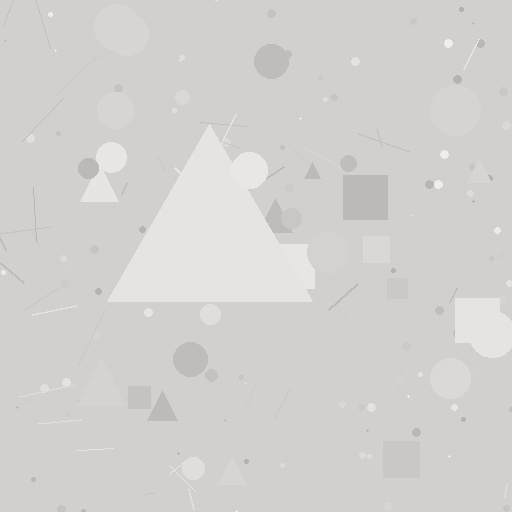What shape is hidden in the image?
A triangle is hidden in the image.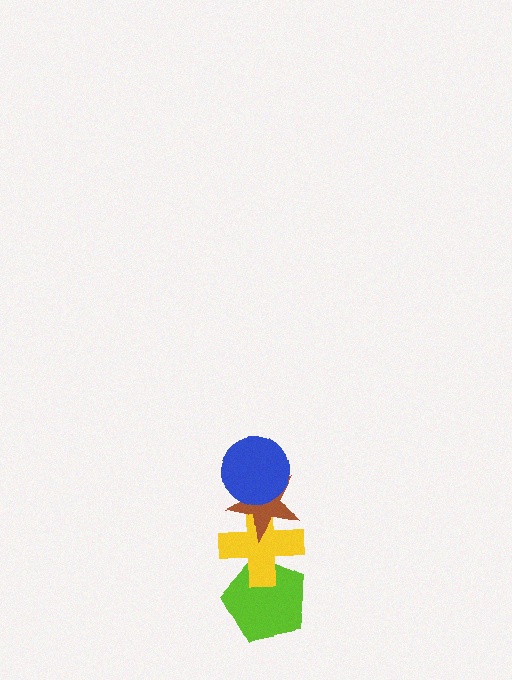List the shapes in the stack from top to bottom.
From top to bottom: the blue circle, the brown star, the yellow cross, the lime pentagon.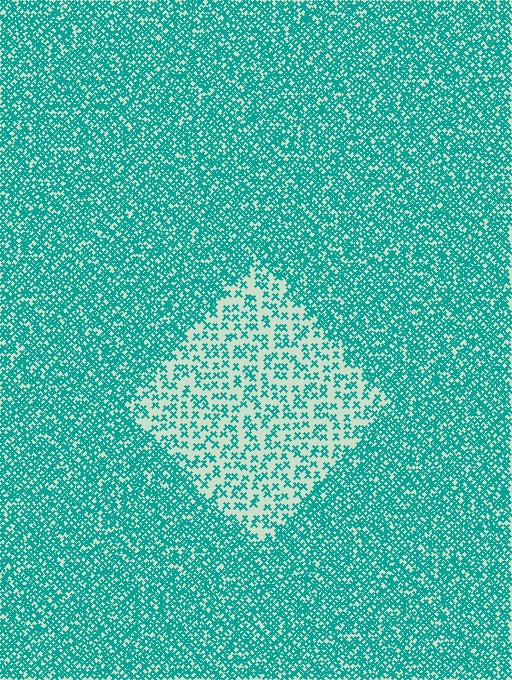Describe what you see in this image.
The image contains small teal elements arranged at two different densities. A diamond-shaped region is visible where the elements are less densely packed than the surrounding area.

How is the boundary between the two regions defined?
The boundary is defined by a change in element density (approximately 2.6x ratio). All elements are the same color, size, and shape.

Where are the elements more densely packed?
The elements are more densely packed outside the diamond boundary.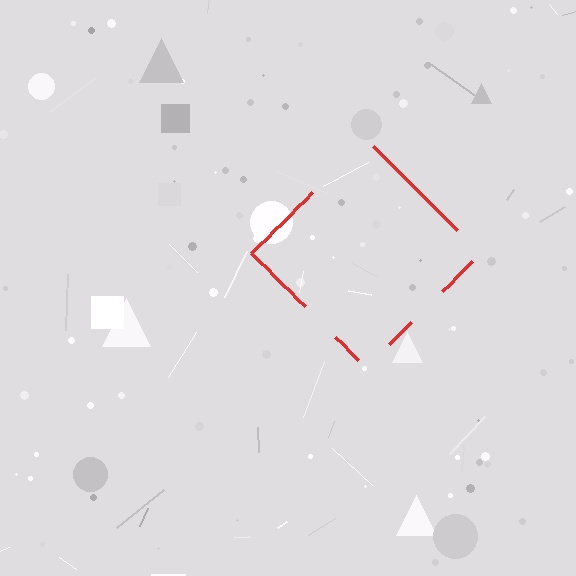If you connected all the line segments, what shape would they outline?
They would outline a diamond.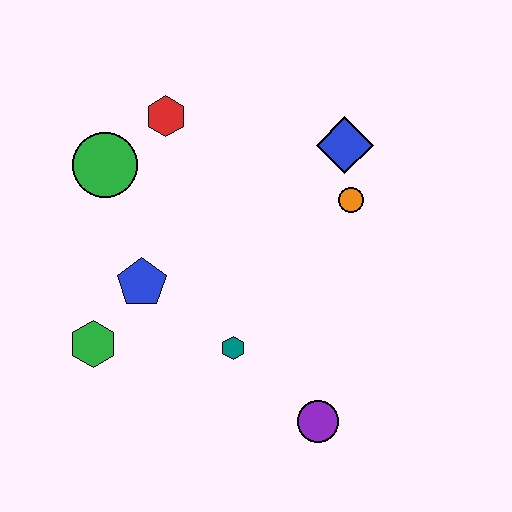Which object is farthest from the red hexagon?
The purple circle is farthest from the red hexagon.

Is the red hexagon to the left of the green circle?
No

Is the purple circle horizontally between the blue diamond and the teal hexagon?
Yes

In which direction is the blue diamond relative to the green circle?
The blue diamond is to the right of the green circle.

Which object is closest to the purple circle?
The teal hexagon is closest to the purple circle.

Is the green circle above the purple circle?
Yes